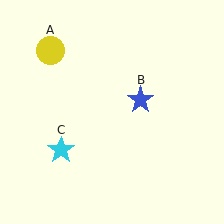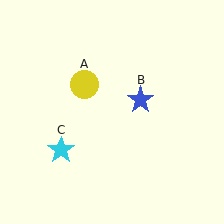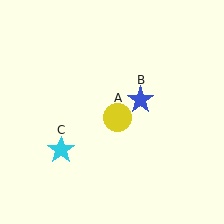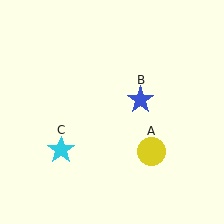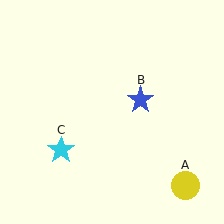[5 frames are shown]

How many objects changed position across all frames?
1 object changed position: yellow circle (object A).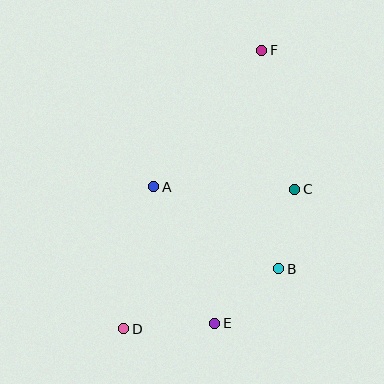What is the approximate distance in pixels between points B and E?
The distance between B and E is approximately 84 pixels.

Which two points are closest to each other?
Points B and C are closest to each other.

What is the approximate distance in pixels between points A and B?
The distance between A and B is approximately 150 pixels.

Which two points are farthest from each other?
Points D and F are farthest from each other.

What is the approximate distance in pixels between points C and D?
The distance between C and D is approximately 221 pixels.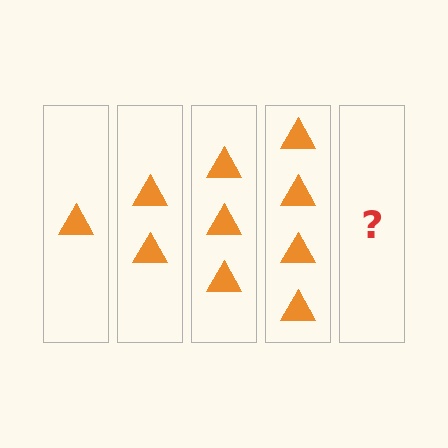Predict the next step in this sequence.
The next step is 5 triangles.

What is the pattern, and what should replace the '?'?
The pattern is that each step adds one more triangle. The '?' should be 5 triangles.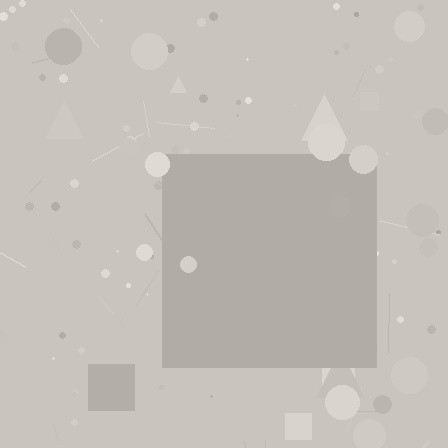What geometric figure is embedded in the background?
A square is embedded in the background.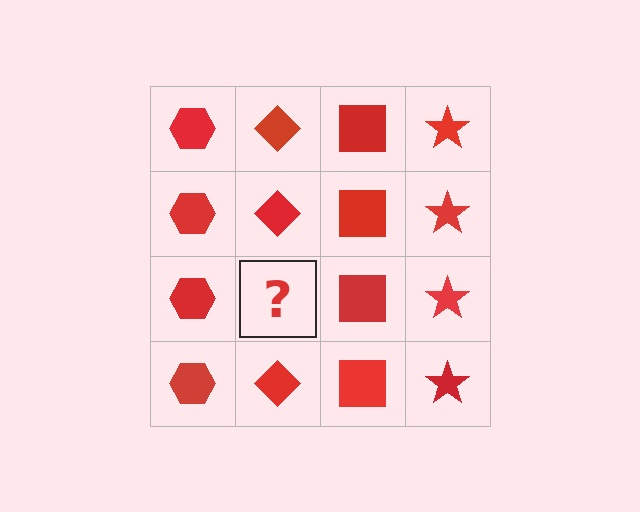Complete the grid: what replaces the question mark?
The question mark should be replaced with a red diamond.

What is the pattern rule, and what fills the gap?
The rule is that each column has a consistent shape. The gap should be filled with a red diamond.